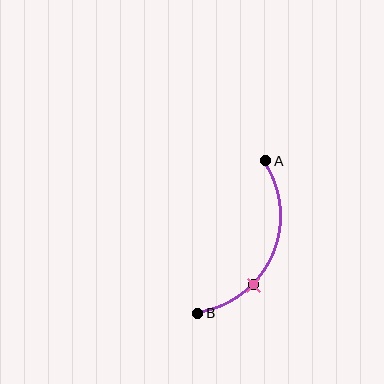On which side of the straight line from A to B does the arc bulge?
The arc bulges to the right of the straight line connecting A and B.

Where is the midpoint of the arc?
The arc midpoint is the point on the curve farthest from the straight line joining A and B. It sits to the right of that line.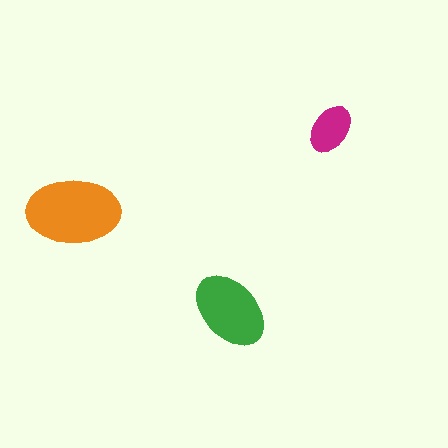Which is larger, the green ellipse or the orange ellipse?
The orange one.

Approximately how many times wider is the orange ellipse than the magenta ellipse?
About 2 times wider.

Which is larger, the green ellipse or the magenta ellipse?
The green one.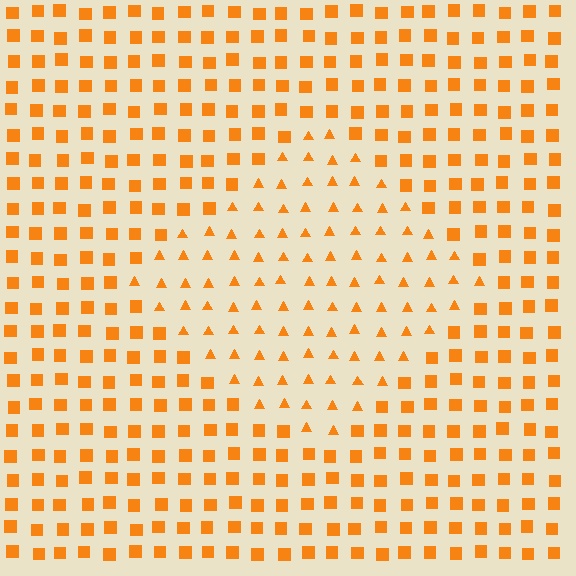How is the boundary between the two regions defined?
The boundary is defined by a change in element shape: triangles inside vs. squares outside. All elements share the same color and spacing.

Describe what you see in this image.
The image is filled with small orange elements arranged in a uniform grid. A diamond-shaped region contains triangles, while the surrounding area contains squares. The boundary is defined purely by the change in element shape.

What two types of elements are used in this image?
The image uses triangles inside the diamond region and squares outside it.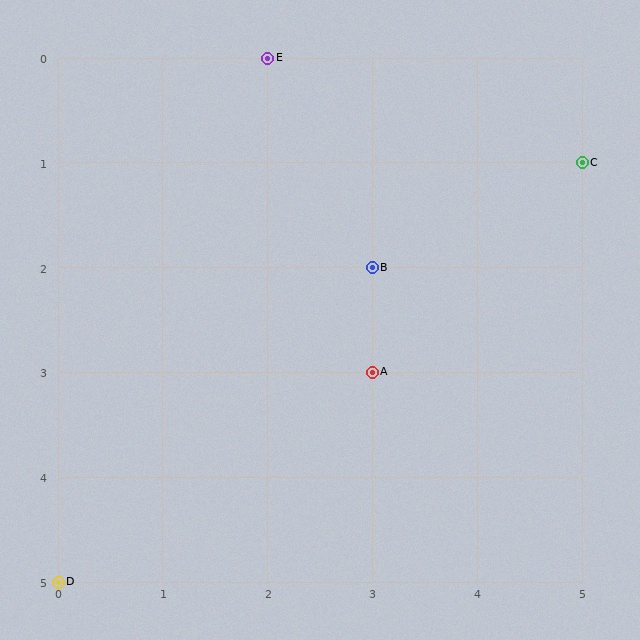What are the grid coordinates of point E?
Point E is at grid coordinates (2, 0).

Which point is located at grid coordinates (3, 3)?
Point A is at (3, 3).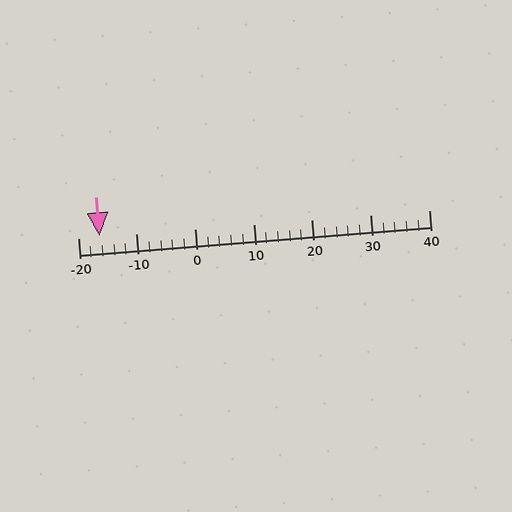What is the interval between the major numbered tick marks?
The major tick marks are spaced 10 units apart.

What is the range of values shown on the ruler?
The ruler shows values from -20 to 40.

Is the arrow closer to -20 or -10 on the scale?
The arrow is closer to -20.